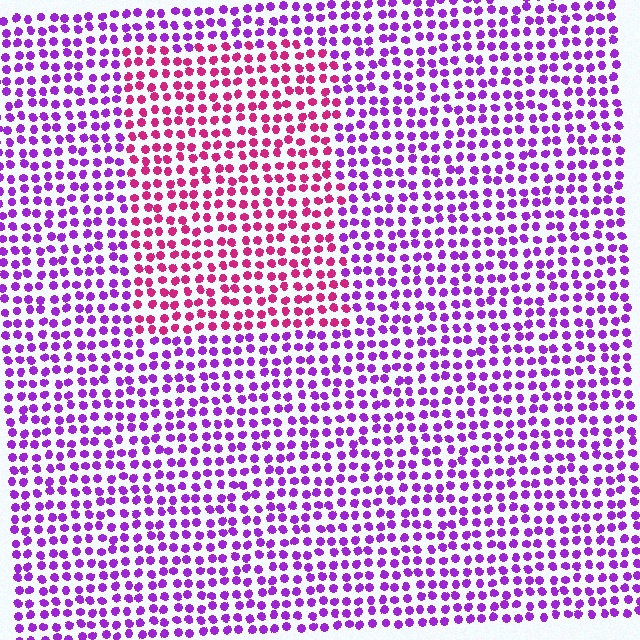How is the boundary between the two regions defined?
The boundary is defined purely by a slight shift in hue (about 46 degrees). Spacing, size, and orientation are identical on both sides.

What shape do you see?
I see a rectangle.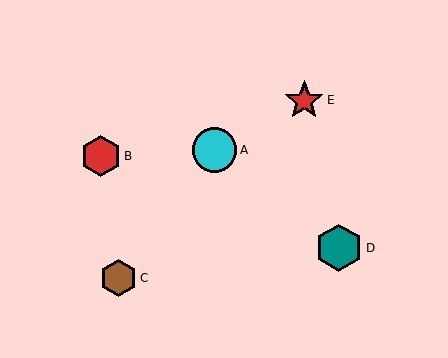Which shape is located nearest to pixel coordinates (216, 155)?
The cyan circle (labeled A) at (214, 150) is nearest to that location.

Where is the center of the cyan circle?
The center of the cyan circle is at (214, 150).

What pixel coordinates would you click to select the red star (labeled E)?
Click at (304, 100) to select the red star E.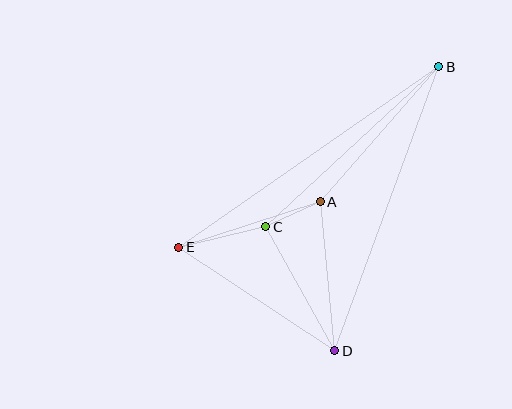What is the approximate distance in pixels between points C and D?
The distance between C and D is approximately 142 pixels.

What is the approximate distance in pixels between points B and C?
The distance between B and C is approximately 236 pixels.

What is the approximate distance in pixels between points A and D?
The distance between A and D is approximately 150 pixels.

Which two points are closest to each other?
Points A and C are closest to each other.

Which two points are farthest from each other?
Points B and E are farthest from each other.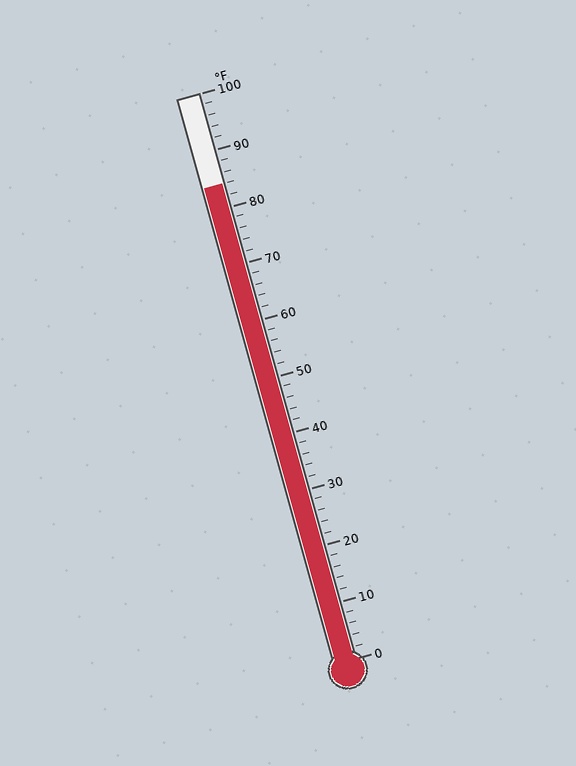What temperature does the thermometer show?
The thermometer shows approximately 84°F.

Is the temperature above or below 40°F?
The temperature is above 40°F.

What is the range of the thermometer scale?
The thermometer scale ranges from 0°F to 100°F.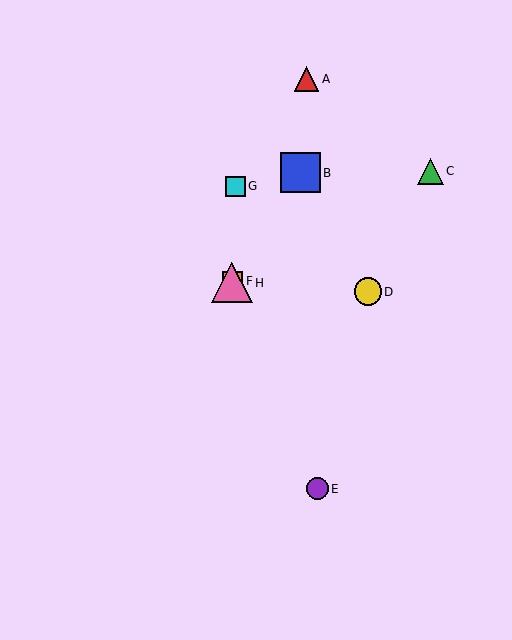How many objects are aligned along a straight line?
3 objects (B, F, H) are aligned along a straight line.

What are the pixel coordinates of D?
Object D is at (368, 292).